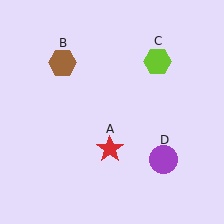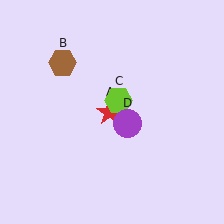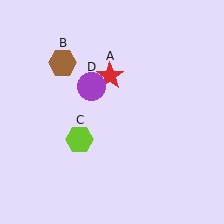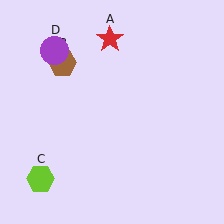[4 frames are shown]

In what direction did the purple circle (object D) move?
The purple circle (object D) moved up and to the left.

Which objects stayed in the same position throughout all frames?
Brown hexagon (object B) remained stationary.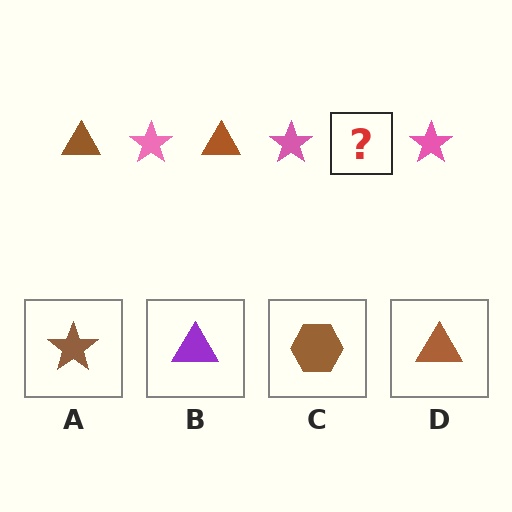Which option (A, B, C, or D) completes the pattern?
D.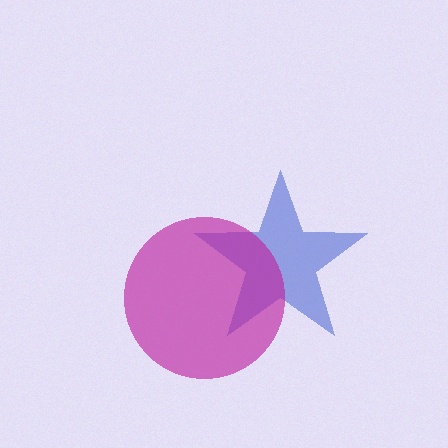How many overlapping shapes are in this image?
There are 2 overlapping shapes in the image.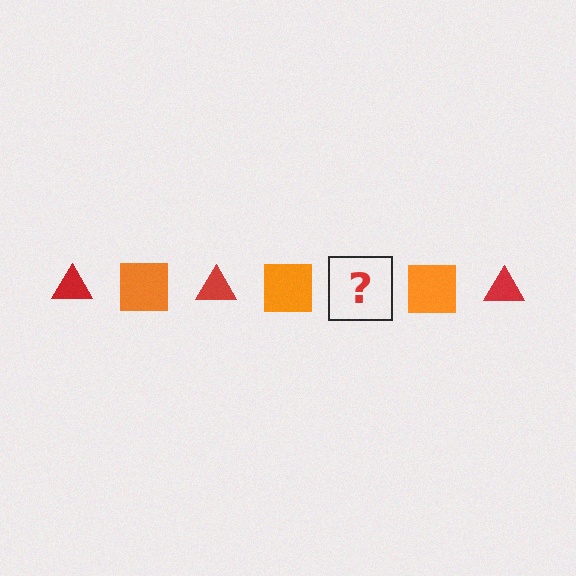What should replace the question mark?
The question mark should be replaced with a red triangle.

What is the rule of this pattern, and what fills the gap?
The rule is that the pattern alternates between red triangle and orange square. The gap should be filled with a red triangle.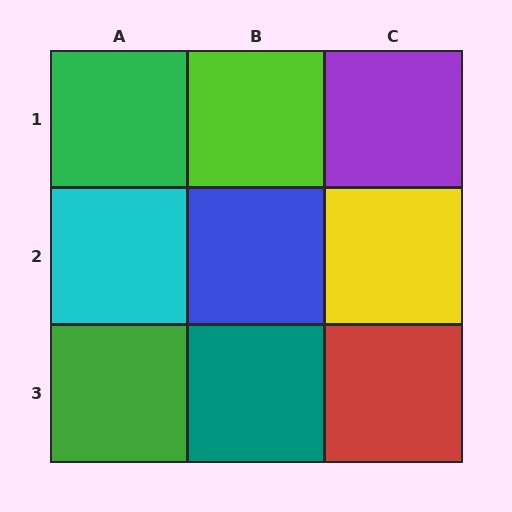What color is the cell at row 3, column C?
Red.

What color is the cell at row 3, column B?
Teal.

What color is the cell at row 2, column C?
Yellow.